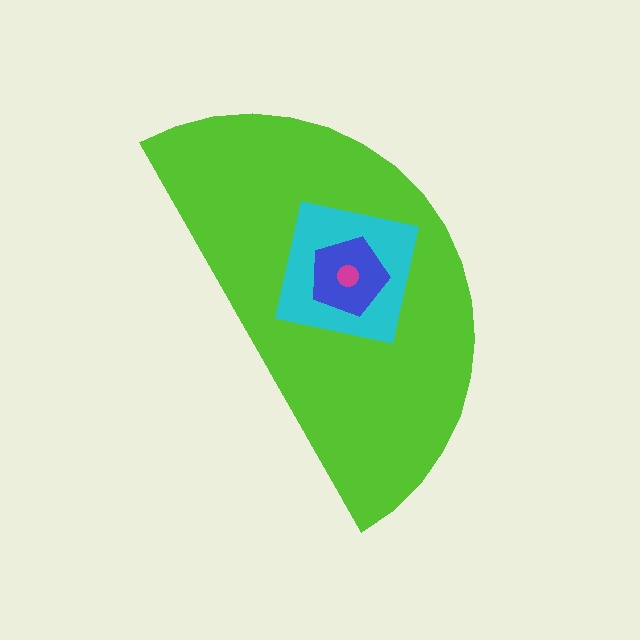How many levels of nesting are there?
4.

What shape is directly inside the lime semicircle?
The cyan square.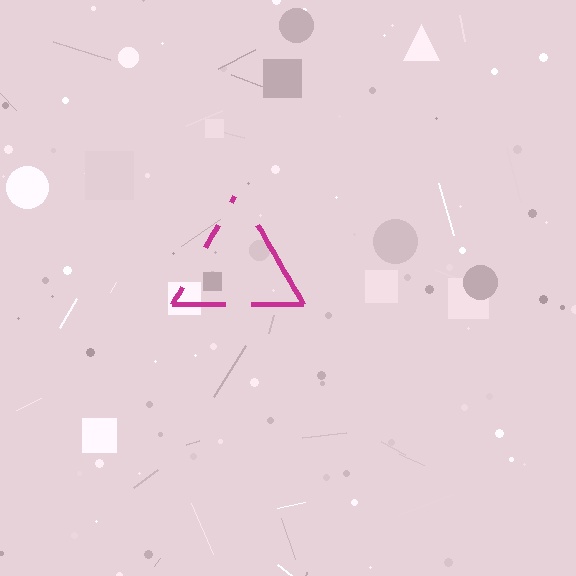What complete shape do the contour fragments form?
The contour fragments form a triangle.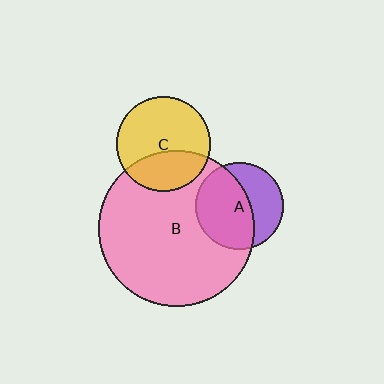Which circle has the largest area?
Circle B (pink).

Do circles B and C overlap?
Yes.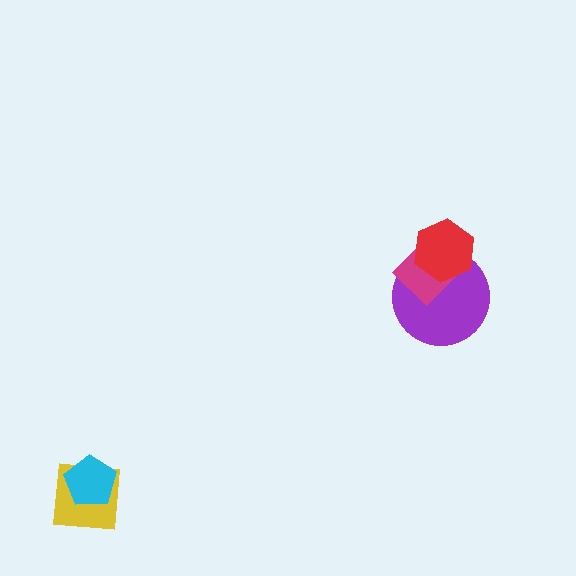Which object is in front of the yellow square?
The cyan pentagon is in front of the yellow square.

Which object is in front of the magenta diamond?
The red hexagon is in front of the magenta diamond.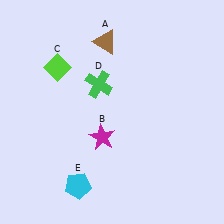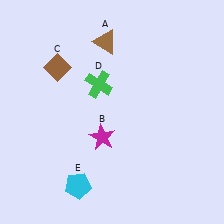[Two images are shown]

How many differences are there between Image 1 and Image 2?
There is 1 difference between the two images.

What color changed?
The diamond (C) changed from lime in Image 1 to brown in Image 2.